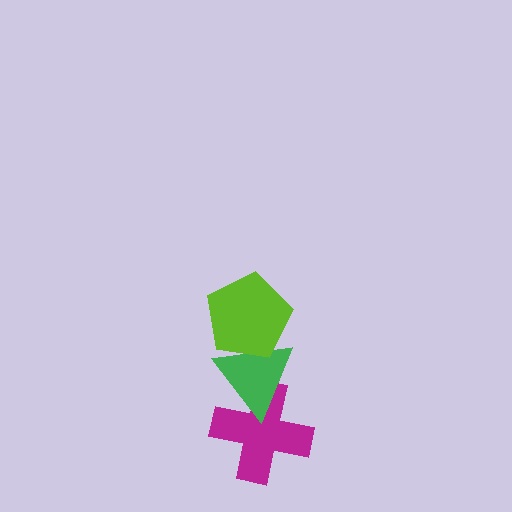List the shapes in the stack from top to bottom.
From top to bottom: the lime pentagon, the green triangle, the magenta cross.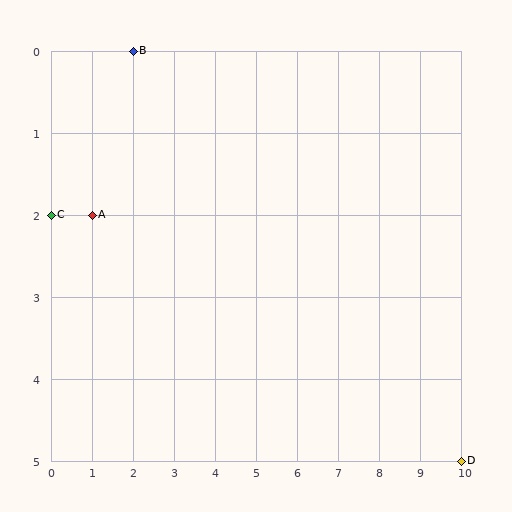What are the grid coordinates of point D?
Point D is at grid coordinates (10, 5).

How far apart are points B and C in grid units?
Points B and C are 2 columns and 2 rows apart (about 2.8 grid units diagonally).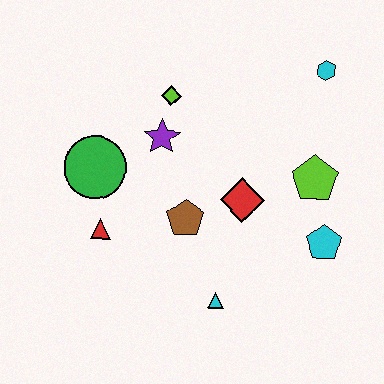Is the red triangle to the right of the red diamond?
No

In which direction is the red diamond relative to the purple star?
The red diamond is to the right of the purple star.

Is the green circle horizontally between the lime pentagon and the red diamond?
No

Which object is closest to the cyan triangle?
The brown pentagon is closest to the cyan triangle.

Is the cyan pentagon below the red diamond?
Yes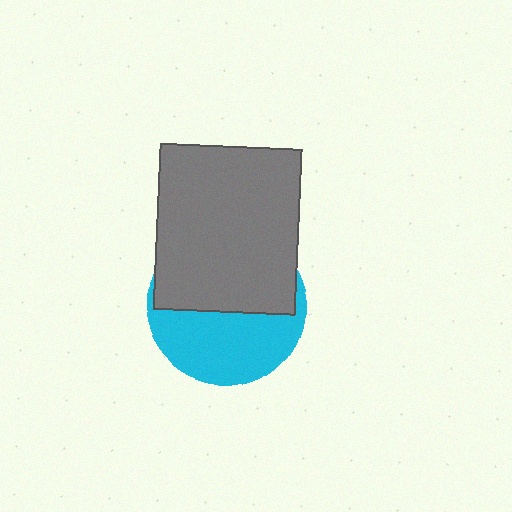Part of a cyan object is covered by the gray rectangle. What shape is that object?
It is a circle.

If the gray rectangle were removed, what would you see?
You would see the complete cyan circle.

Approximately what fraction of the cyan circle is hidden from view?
Roughly 52% of the cyan circle is hidden behind the gray rectangle.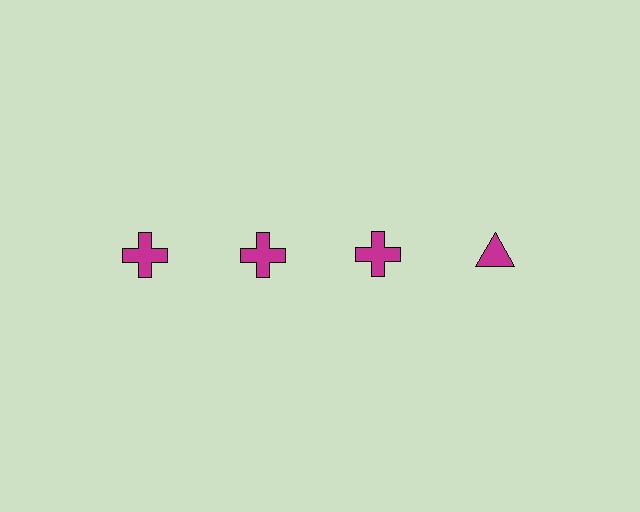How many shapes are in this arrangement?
There are 4 shapes arranged in a grid pattern.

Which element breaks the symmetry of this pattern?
The magenta triangle in the top row, second from right column breaks the symmetry. All other shapes are magenta crosses.